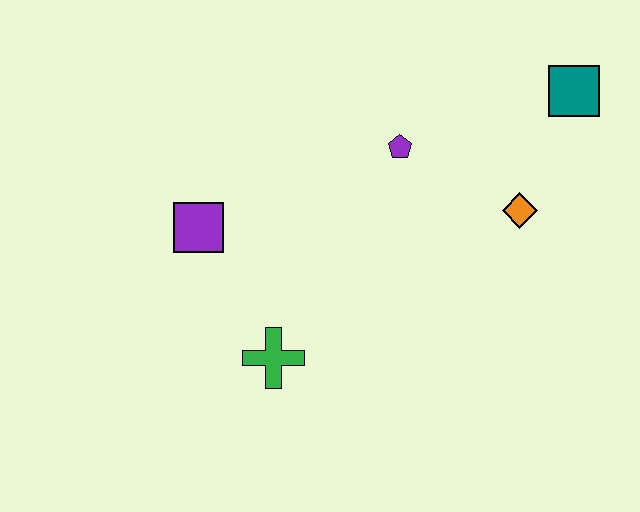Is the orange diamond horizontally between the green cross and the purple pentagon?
No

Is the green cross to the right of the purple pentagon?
No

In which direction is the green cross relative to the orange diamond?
The green cross is to the left of the orange diamond.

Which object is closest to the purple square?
The green cross is closest to the purple square.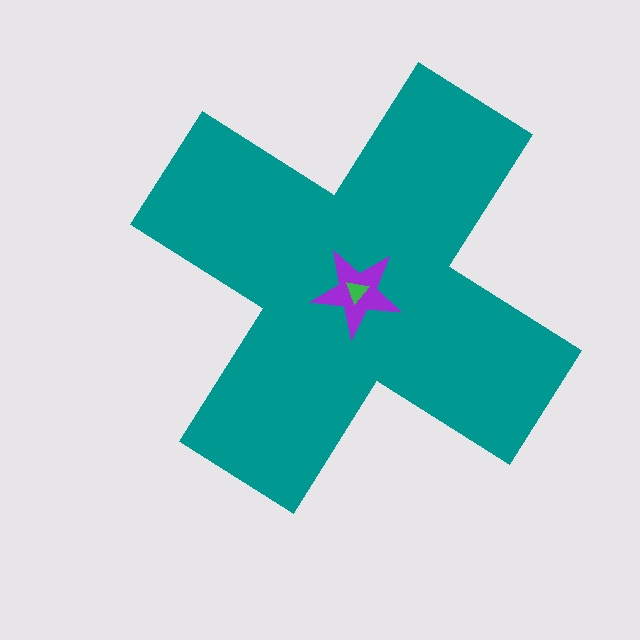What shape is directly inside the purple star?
The green triangle.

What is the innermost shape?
The green triangle.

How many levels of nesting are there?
3.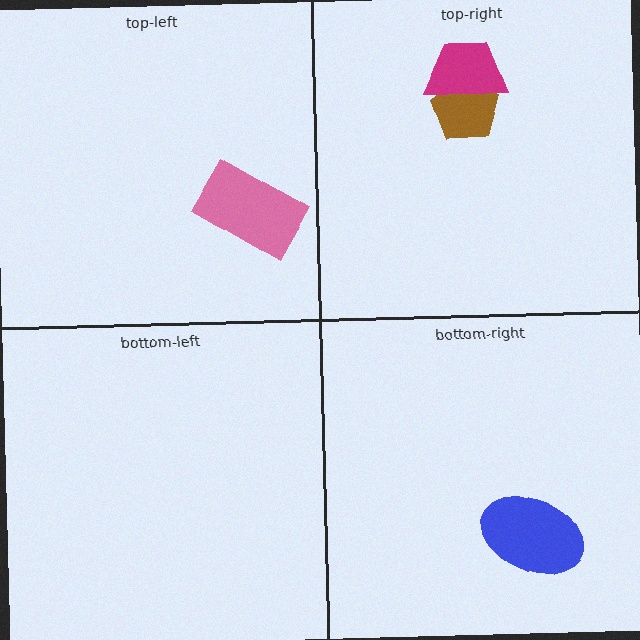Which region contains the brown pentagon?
The top-right region.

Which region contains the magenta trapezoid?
The top-right region.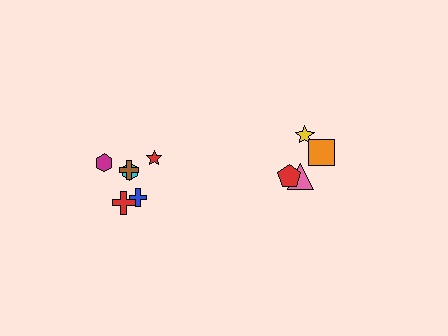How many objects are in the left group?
There are 6 objects.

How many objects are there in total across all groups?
There are 10 objects.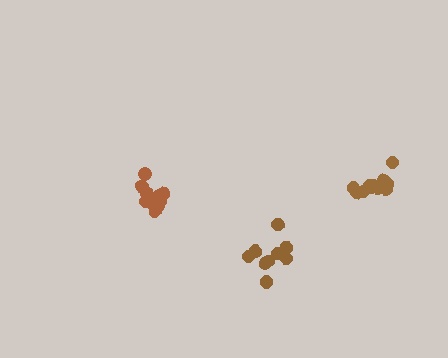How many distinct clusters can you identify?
There are 3 distinct clusters.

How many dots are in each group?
Group 1: 9 dots, Group 2: 11 dots, Group 3: 13 dots (33 total).